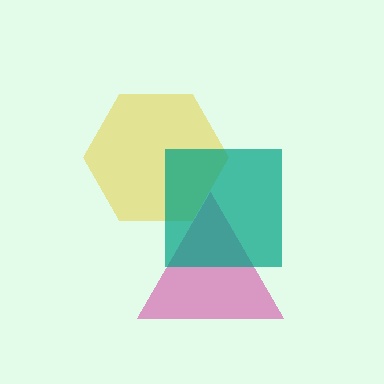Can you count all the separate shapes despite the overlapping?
Yes, there are 3 separate shapes.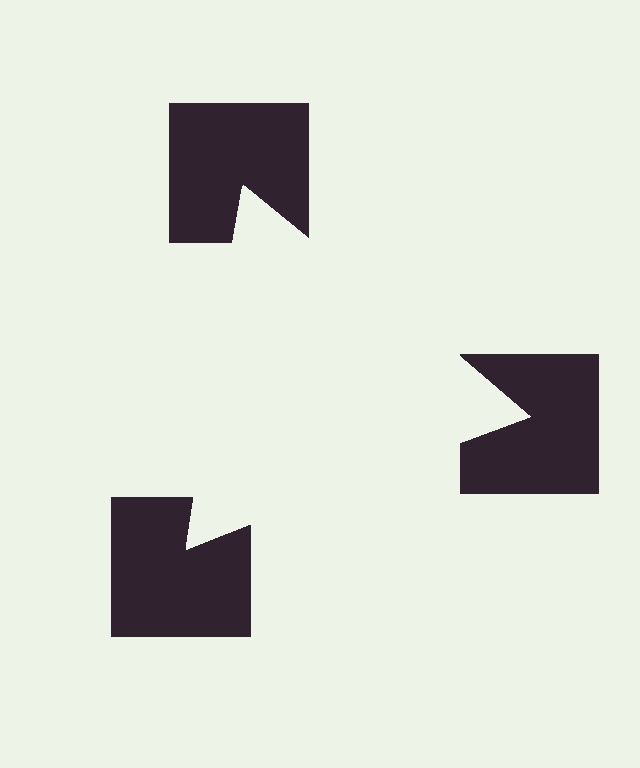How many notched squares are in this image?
There are 3 — one at each vertex of the illusory triangle.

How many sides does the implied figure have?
3 sides.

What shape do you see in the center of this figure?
An illusory triangle — its edges are inferred from the aligned wedge cuts in the notched squares, not physically drawn.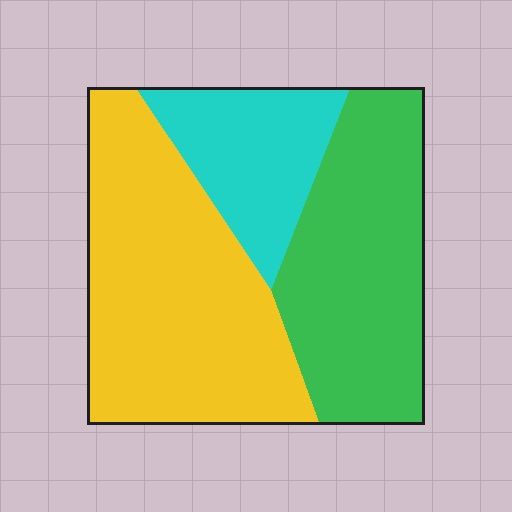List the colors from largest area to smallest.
From largest to smallest: yellow, green, cyan.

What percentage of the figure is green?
Green covers 36% of the figure.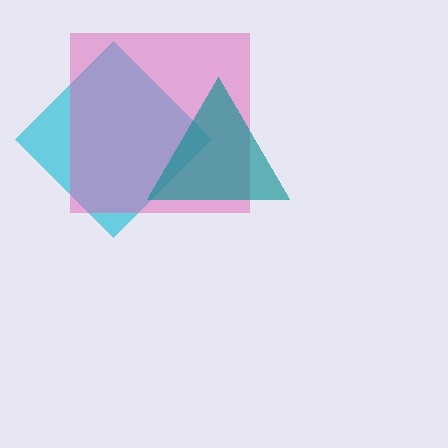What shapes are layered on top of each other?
The layered shapes are: a cyan diamond, a pink square, a teal triangle.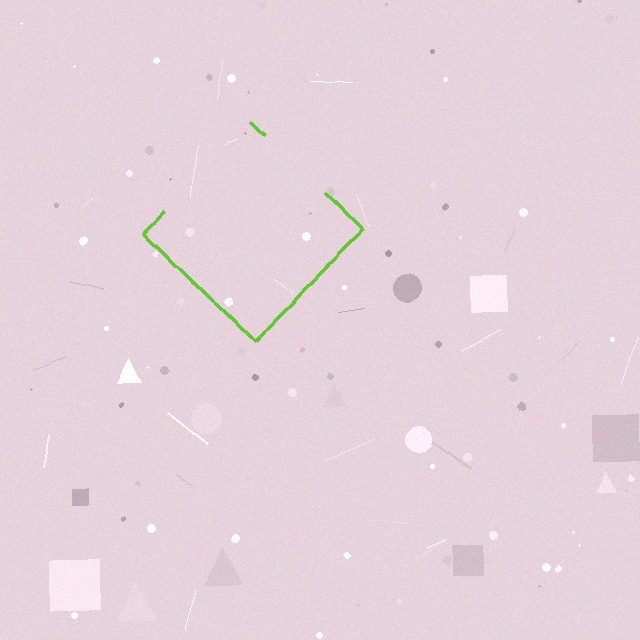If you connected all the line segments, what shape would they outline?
They would outline a diamond.